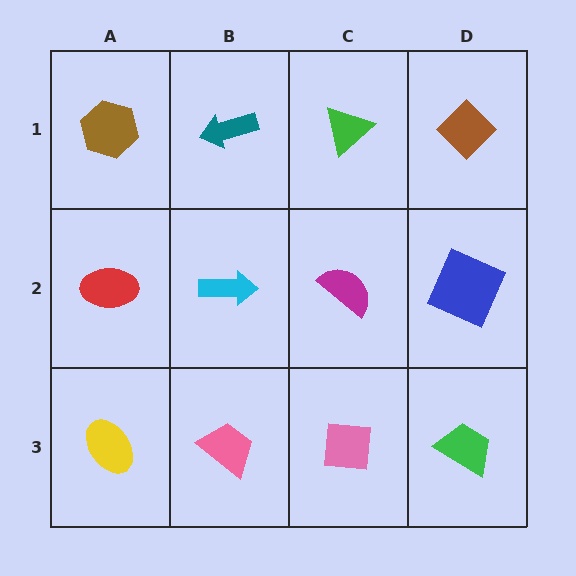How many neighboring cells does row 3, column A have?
2.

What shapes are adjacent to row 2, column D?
A brown diamond (row 1, column D), a green trapezoid (row 3, column D), a magenta semicircle (row 2, column C).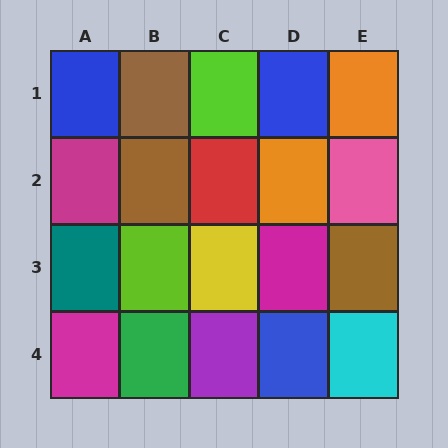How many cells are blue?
3 cells are blue.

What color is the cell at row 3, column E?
Brown.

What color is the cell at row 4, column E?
Cyan.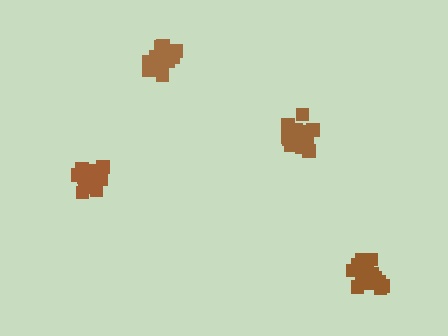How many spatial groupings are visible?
There are 4 spatial groupings.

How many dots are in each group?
Group 1: 19 dots, Group 2: 17 dots, Group 3: 18 dots, Group 4: 19 dots (73 total).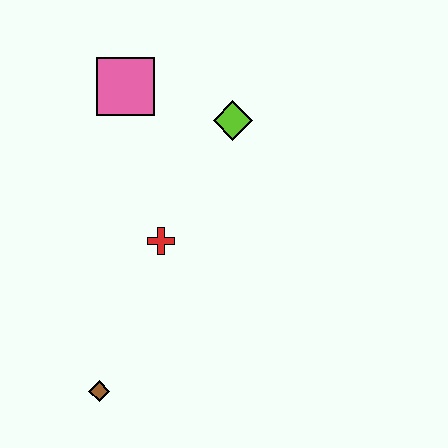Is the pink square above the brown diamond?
Yes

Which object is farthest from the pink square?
The brown diamond is farthest from the pink square.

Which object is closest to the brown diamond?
The red cross is closest to the brown diamond.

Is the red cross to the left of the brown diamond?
No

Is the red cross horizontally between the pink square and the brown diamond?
No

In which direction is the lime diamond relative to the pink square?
The lime diamond is to the right of the pink square.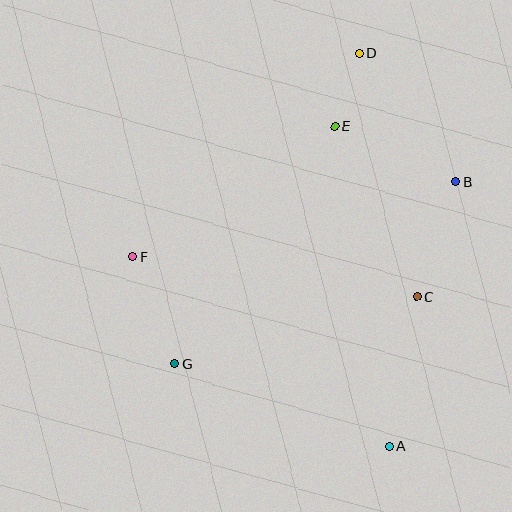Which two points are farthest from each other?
Points A and D are farthest from each other.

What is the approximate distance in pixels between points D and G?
The distance between D and G is approximately 361 pixels.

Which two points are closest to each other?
Points D and E are closest to each other.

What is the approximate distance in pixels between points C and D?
The distance between C and D is approximately 250 pixels.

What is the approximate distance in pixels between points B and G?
The distance between B and G is approximately 335 pixels.